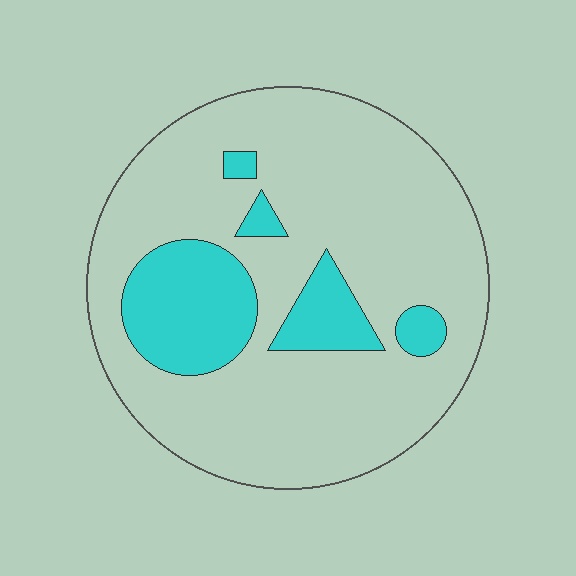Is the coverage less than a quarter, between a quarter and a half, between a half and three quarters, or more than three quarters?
Less than a quarter.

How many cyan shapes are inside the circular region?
5.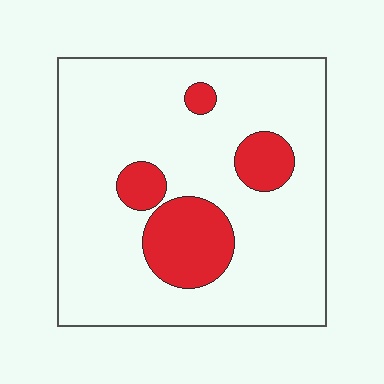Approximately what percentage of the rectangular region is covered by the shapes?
Approximately 15%.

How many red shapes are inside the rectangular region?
4.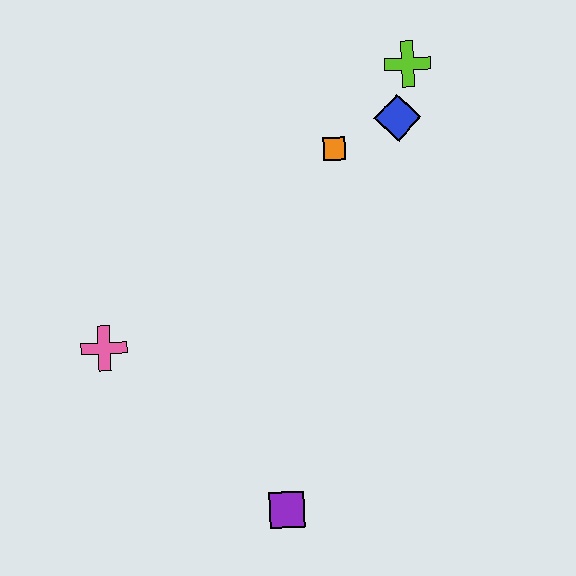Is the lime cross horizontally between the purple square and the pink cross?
No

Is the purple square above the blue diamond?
No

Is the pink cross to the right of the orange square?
No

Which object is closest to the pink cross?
The purple square is closest to the pink cross.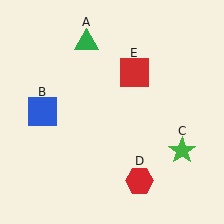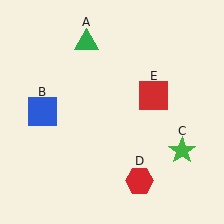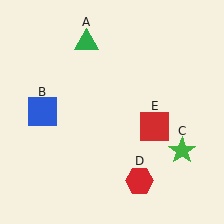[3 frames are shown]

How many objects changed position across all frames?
1 object changed position: red square (object E).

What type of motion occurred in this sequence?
The red square (object E) rotated clockwise around the center of the scene.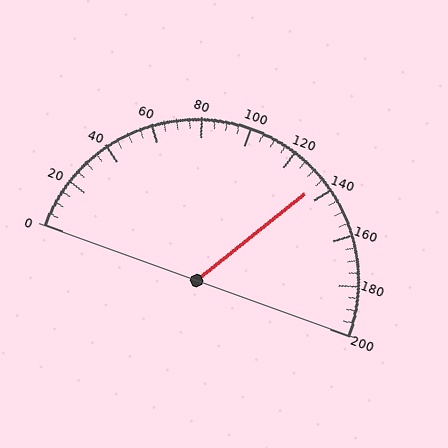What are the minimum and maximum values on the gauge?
The gauge ranges from 0 to 200.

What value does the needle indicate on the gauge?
The needle indicates approximately 135.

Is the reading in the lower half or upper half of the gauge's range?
The reading is in the upper half of the range (0 to 200).